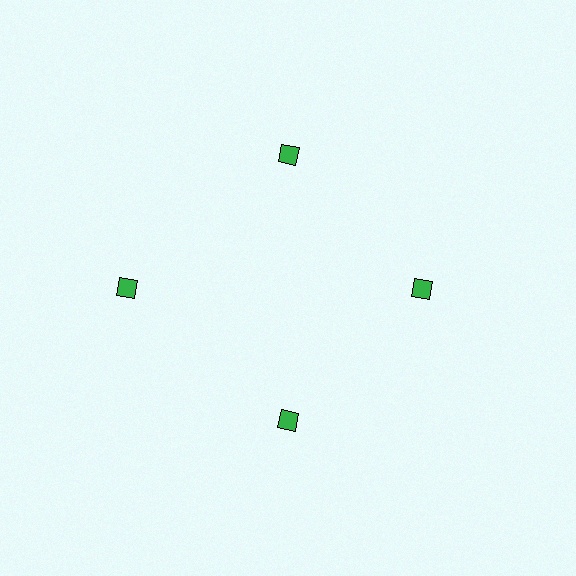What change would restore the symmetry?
The symmetry would be restored by moving it inward, back onto the ring so that all 4 diamonds sit at equal angles and equal distance from the center.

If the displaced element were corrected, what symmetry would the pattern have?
It would have 4-fold rotational symmetry — the pattern would map onto itself every 90 degrees.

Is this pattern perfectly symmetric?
No. The 4 green diamonds are arranged in a ring, but one element near the 9 o'clock position is pushed outward from the center, breaking the 4-fold rotational symmetry.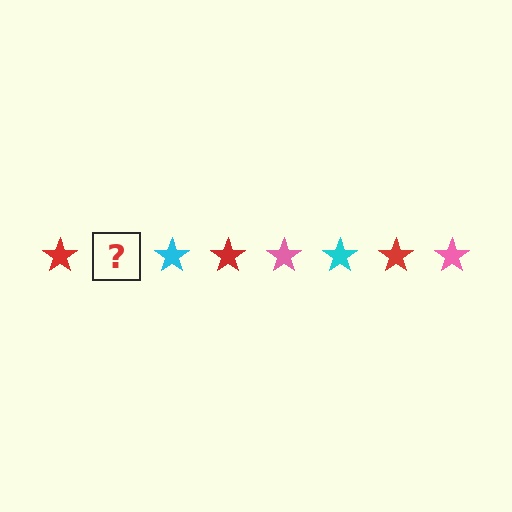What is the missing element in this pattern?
The missing element is a pink star.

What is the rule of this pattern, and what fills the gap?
The rule is that the pattern cycles through red, pink, cyan stars. The gap should be filled with a pink star.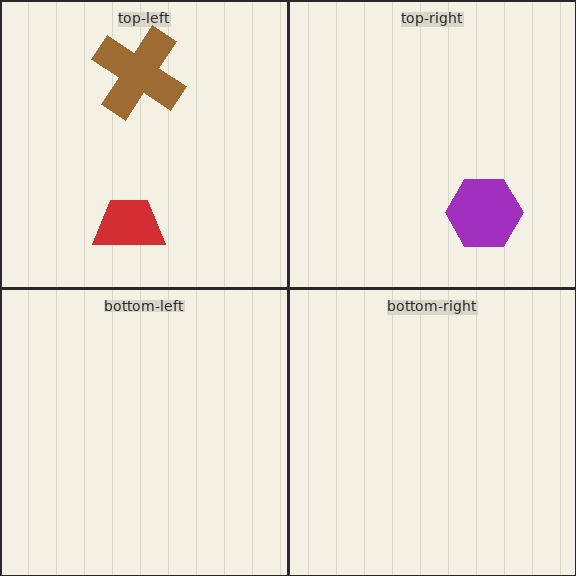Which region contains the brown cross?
The top-left region.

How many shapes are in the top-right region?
1.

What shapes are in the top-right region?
The purple hexagon.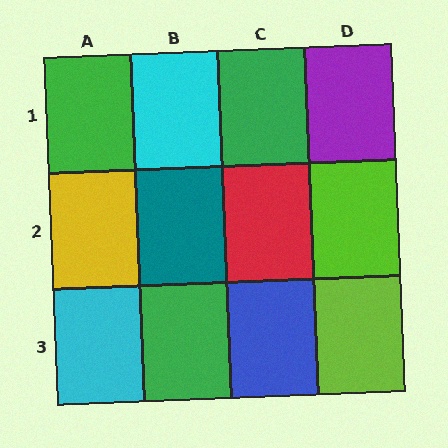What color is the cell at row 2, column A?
Yellow.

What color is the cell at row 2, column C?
Red.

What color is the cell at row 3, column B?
Green.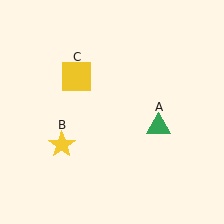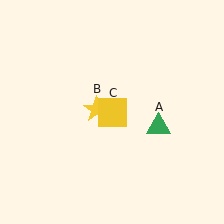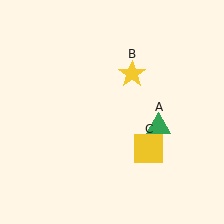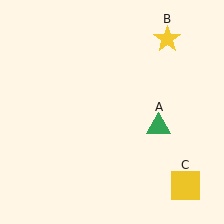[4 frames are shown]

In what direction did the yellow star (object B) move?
The yellow star (object B) moved up and to the right.